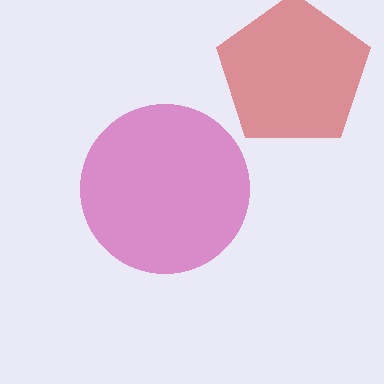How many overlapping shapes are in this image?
There are 2 overlapping shapes in the image.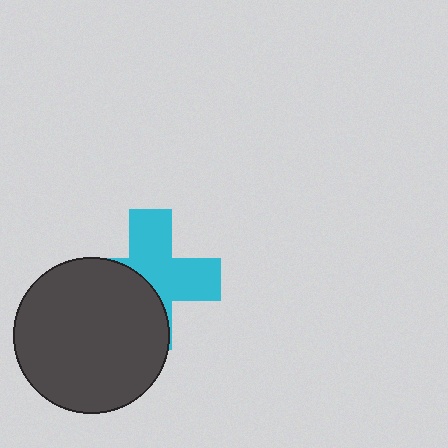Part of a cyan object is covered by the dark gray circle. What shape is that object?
It is a cross.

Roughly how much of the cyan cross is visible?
About half of it is visible (roughly 55%).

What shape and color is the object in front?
The object in front is a dark gray circle.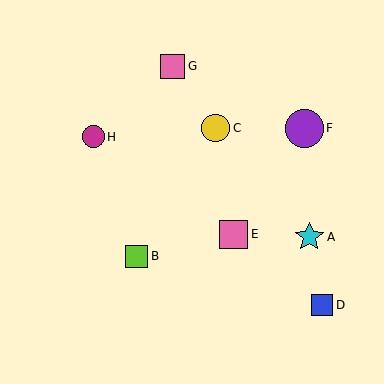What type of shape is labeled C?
Shape C is a yellow circle.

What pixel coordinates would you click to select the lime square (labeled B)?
Click at (137, 256) to select the lime square B.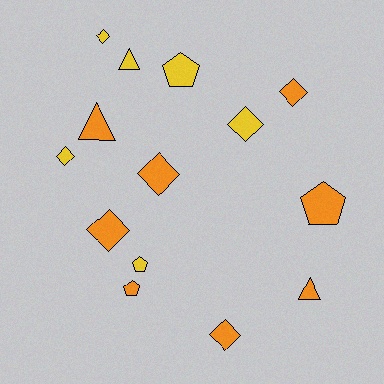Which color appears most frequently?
Orange, with 8 objects.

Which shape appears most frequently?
Diamond, with 7 objects.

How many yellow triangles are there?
There is 1 yellow triangle.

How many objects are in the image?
There are 14 objects.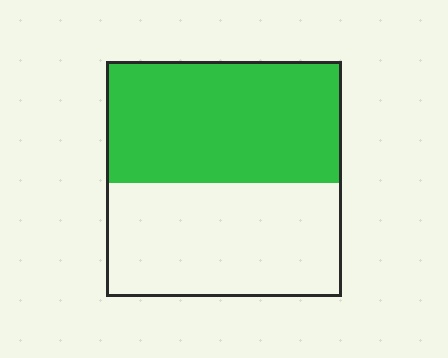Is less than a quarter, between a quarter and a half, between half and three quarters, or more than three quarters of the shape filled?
Between half and three quarters.